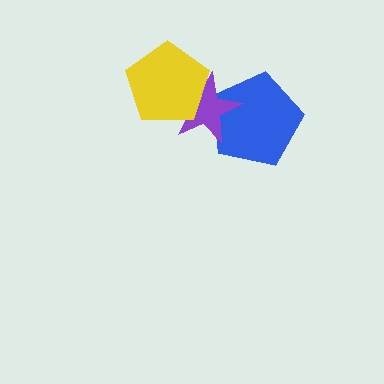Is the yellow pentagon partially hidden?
No, no other shape covers it.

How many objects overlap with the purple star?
2 objects overlap with the purple star.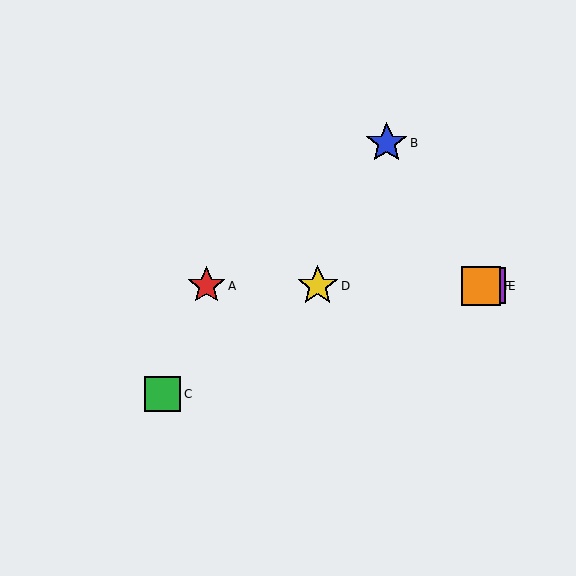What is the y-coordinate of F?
Object F is at y≈286.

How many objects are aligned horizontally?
4 objects (A, D, E, F) are aligned horizontally.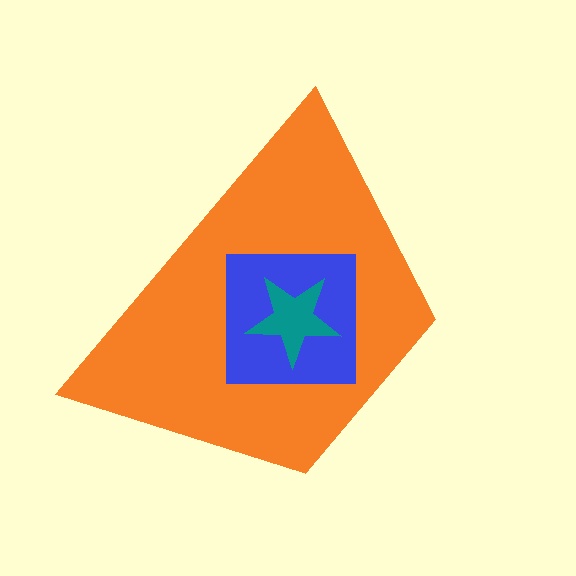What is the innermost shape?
The teal star.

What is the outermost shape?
The orange trapezoid.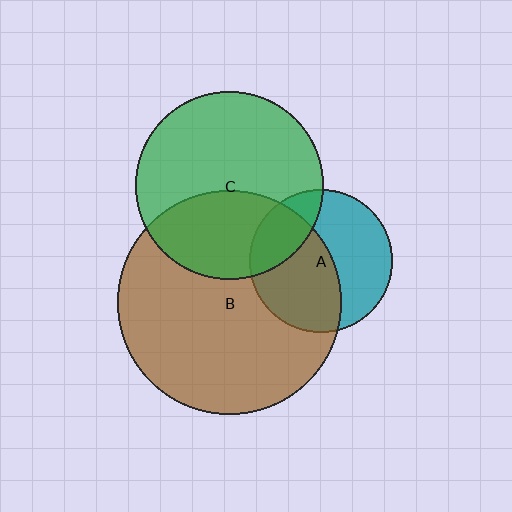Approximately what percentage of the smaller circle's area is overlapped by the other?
Approximately 40%.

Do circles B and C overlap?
Yes.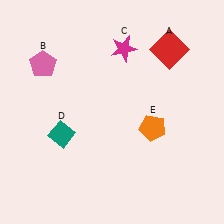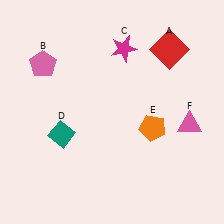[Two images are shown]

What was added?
A pink triangle (F) was added in Image 2.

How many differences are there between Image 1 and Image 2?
There is 1 difference between the two images.